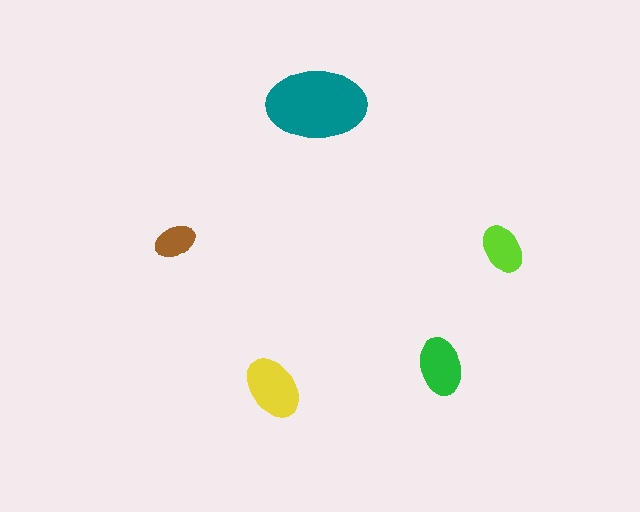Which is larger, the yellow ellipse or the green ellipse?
The yellow one.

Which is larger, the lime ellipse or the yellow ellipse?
The yellow one.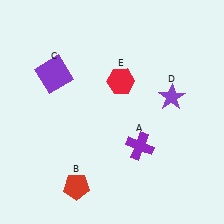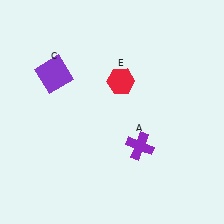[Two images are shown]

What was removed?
The purple star (D), the red pentagon (B) were removed in Image 2.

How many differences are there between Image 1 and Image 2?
There are 2 differences between the two images.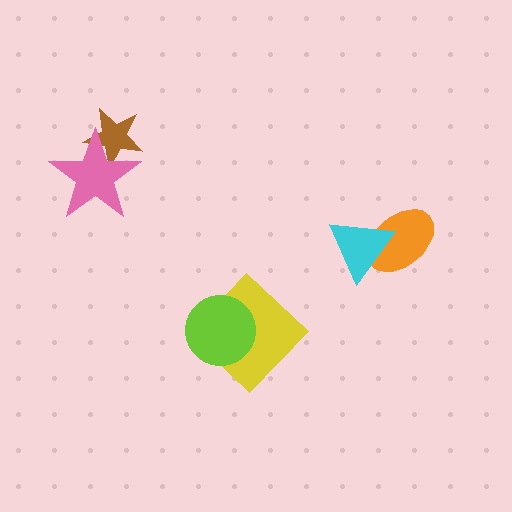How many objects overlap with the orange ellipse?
1 object overlaps with the orange ellipse.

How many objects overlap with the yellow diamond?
1 object overlaps with the yellow diamond.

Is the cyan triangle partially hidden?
No, no other shape covers it.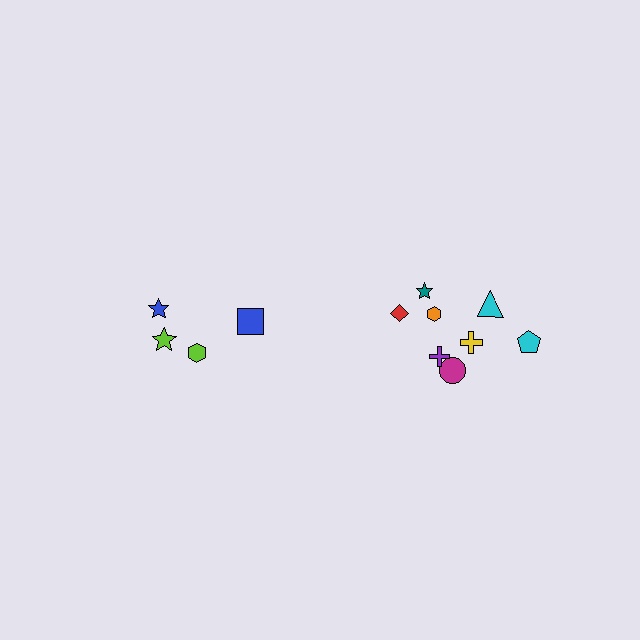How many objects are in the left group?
There are 4 objects.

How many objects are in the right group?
There are 8 objects.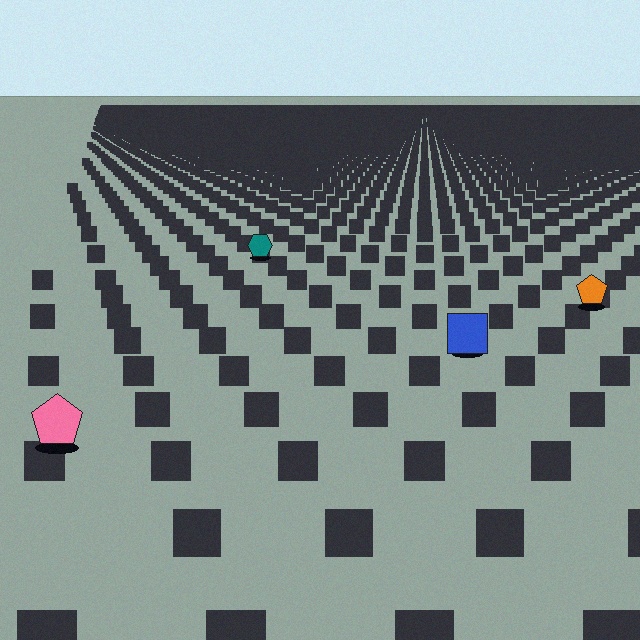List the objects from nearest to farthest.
From nearest to farthest: the pink pentagon, the blue square, the orange pentagon, the teal hexagon.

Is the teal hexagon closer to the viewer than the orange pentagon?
No. The orange pentagon is closer — you can tell from the texture gradient: the ground texture is coarser near it.